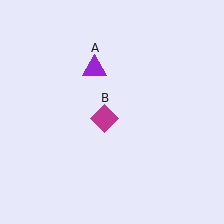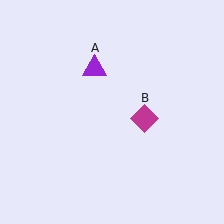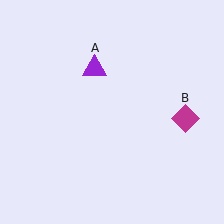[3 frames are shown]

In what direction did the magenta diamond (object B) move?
The magenta diamond (object B) moved right.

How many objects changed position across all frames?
1 object changed position: magenta diamond (object B).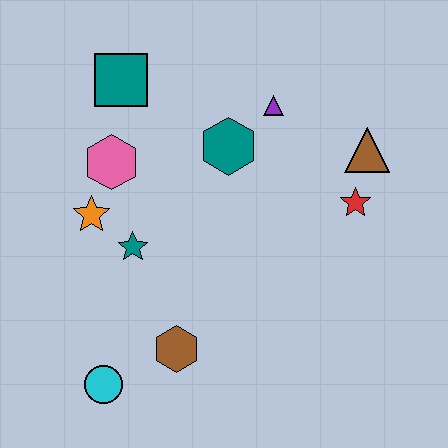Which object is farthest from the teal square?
The cyan circle is farthest from the teal square.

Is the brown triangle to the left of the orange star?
No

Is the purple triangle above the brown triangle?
Yes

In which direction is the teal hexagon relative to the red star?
The teal hexagon is to the left of the red star.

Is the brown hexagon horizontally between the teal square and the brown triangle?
Yes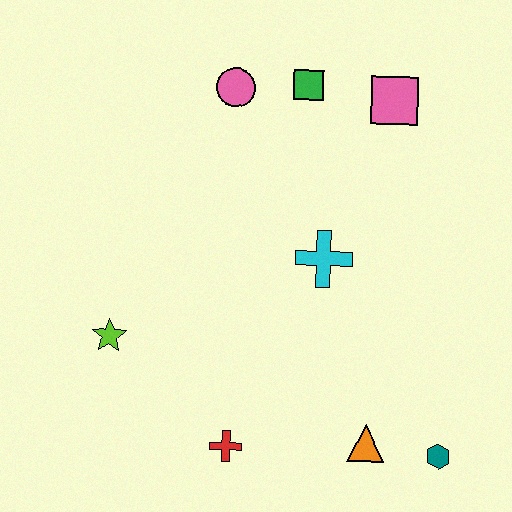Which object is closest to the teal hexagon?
The orange triangle is closest to the teal hexagon.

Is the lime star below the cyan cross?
Yes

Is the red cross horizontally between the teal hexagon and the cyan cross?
No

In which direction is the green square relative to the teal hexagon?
The green square is above the teal hexagon.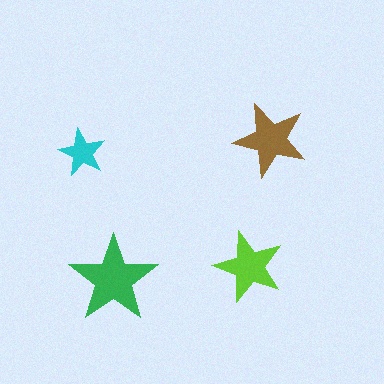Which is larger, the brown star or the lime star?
The brown one.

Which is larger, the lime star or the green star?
The green one.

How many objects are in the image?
There are 4 objects in the image.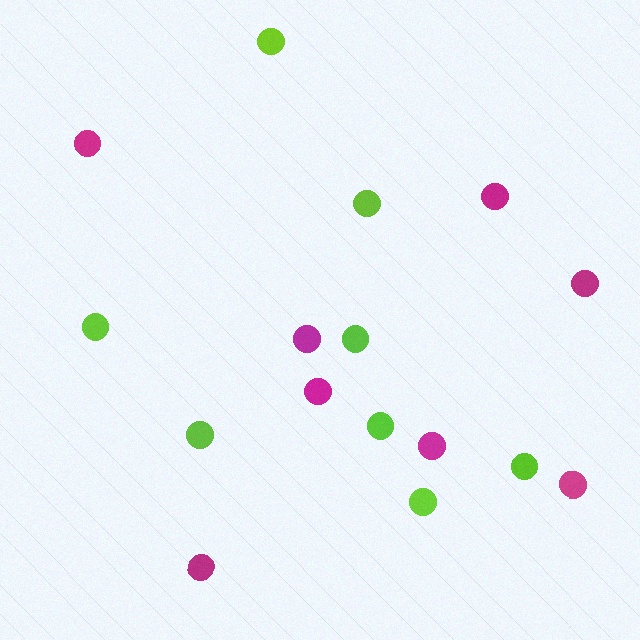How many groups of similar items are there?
There are 2 groups: one group of magenta circles (8) and one group of lime circles (8).